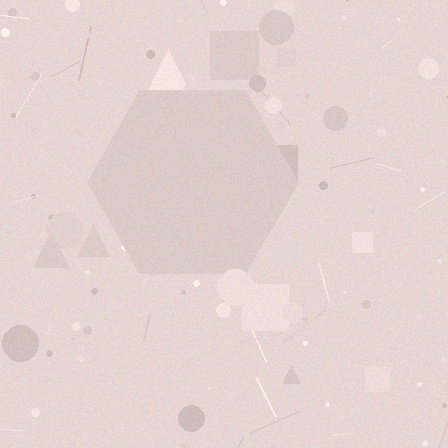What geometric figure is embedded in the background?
A hexagon is embedded in the background.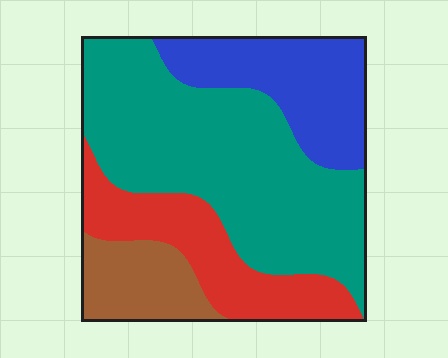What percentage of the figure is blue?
Blue takes up about one fifth (1/5) of the figure.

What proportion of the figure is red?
Red takes up about one fifth (1/5) of the figure.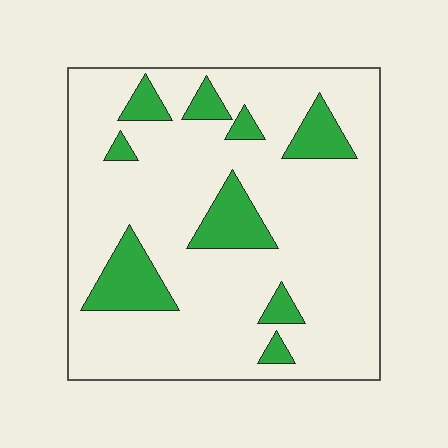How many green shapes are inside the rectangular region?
9.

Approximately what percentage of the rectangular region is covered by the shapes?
Approximately 15%.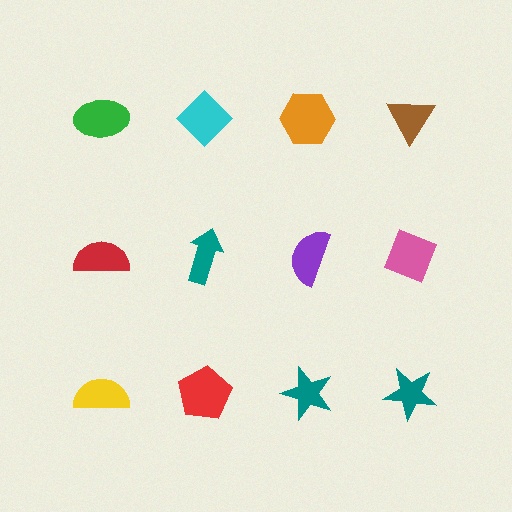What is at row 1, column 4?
A brown triangle.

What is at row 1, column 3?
An orange hexagon.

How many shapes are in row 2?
4 shapes.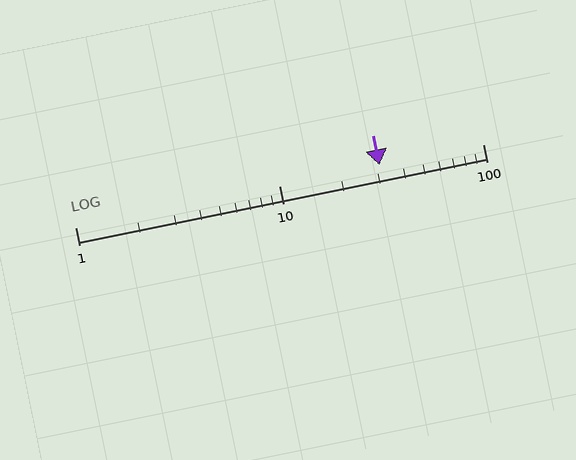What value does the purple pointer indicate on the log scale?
The pointer indicates approximately 31.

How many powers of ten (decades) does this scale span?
The scale spans 2 decades, from 1 to 100.